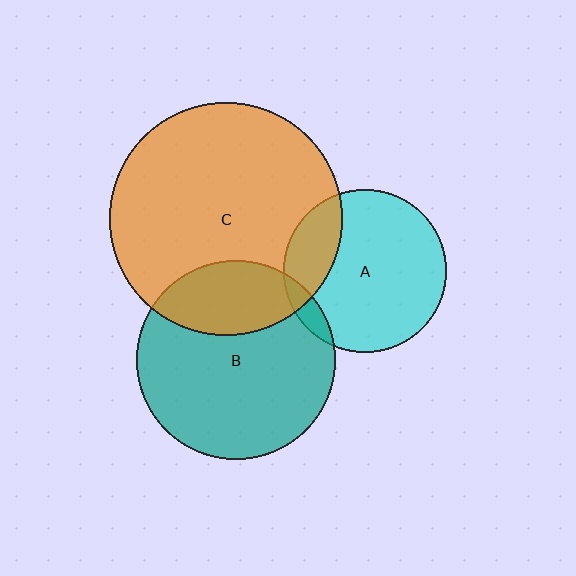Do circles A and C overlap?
Yes.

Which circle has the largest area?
Circle C (orange).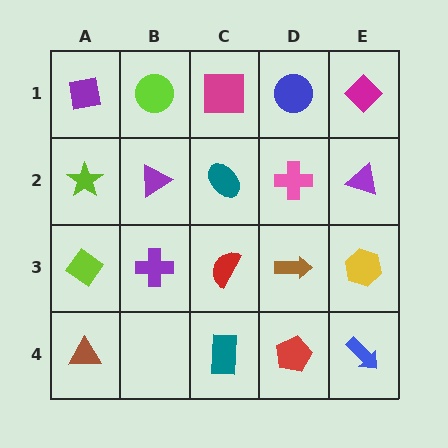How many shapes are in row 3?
5 shapes.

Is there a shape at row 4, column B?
No, that cell is empty.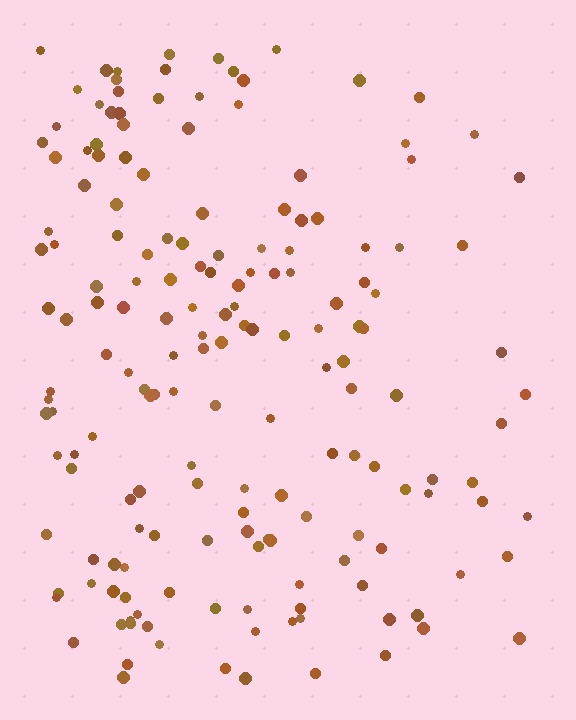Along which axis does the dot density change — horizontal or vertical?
Horizontal.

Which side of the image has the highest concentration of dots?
The left.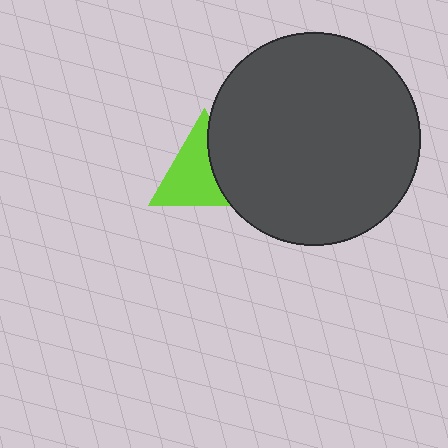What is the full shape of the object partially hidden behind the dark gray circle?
The partially hidden object is a lime triangle.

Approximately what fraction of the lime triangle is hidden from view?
Roughly 36% of the lime triangle is hidden behind the dark gray circle.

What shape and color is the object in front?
The object in front is a dark gray circle.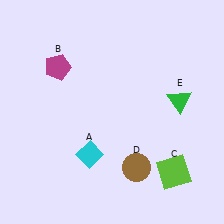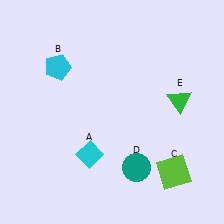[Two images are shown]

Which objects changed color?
B changed from magenta to cyan. D changed from brown to teal.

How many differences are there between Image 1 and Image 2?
There are 2 differences between the two images.